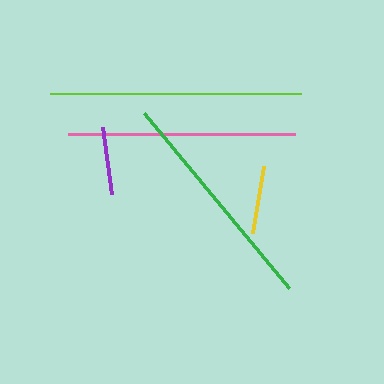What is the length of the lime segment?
The lime segment is approximately 251 pixels long.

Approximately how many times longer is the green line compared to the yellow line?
The green line is approximately 3.3 times the length of the yellow line.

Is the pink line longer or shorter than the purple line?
The pink line is longer than the purple line.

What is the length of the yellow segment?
The yellow segment is approximately 69 pixels long.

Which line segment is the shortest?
The purple line is the shortest at approximately 68 pixels.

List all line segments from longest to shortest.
From longest to shortest: lime, pink, green, yellow, purple.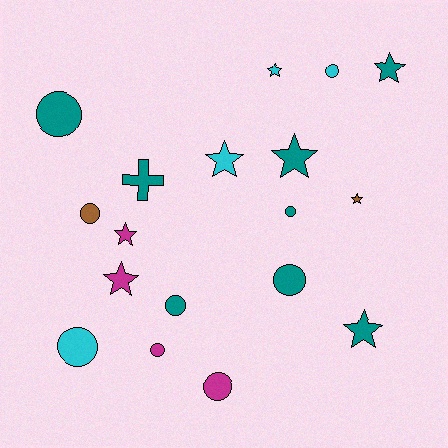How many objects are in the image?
There are 18 objects.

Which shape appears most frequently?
Circle, with 9 objects.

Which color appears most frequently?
Teal, with 8 objects.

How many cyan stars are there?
There are 2 cyan stars.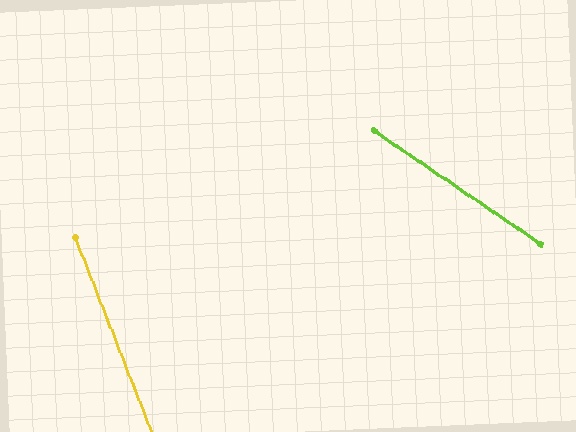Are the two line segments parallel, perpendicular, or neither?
Neither parallel nor perpendicular — they differ by about 34°.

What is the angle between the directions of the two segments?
Approximately 34 degrees.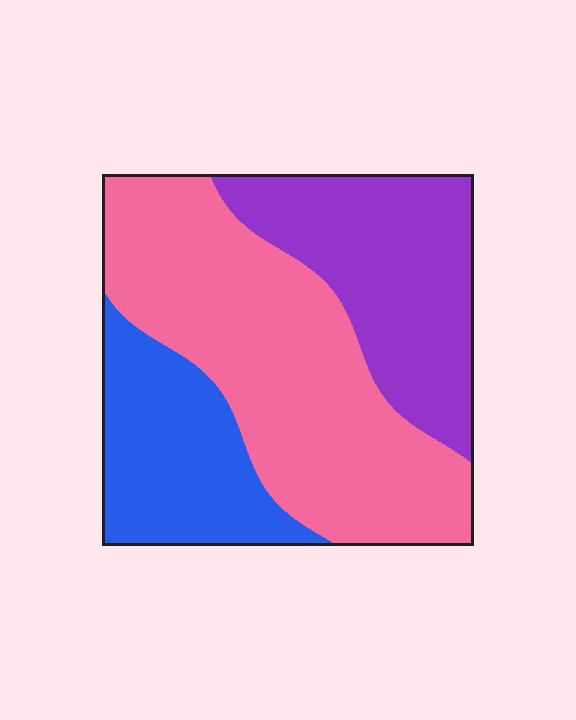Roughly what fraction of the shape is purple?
Purple covers 29% of the shape.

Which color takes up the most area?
Pink, at roughly 50%.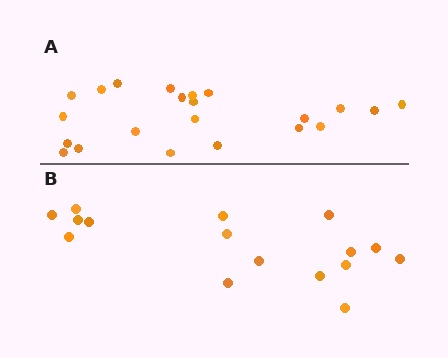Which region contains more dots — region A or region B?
Region A (the top region) has more dots.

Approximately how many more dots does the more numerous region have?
Region A has about 6 more dots than region B.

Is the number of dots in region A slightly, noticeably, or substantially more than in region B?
Region A has noticeably more, but not dramatically so. The ratio is roughly 1.4 to 1.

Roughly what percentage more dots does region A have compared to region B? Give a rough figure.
About 40% more.